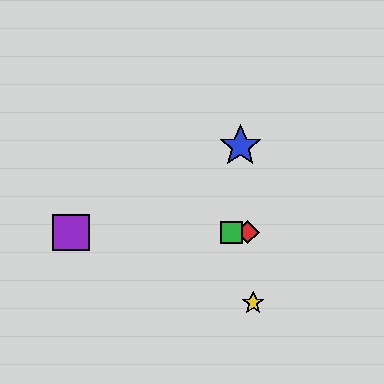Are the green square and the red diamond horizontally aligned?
Yes, both are at y≈232.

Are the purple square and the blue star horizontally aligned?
No, the purple square is at y≈232 and the blue star is at y≈146.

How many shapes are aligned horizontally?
3 shapes (the red diamond, the green square, the purple square) are aligned horizontally.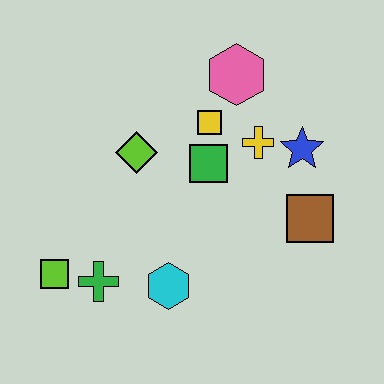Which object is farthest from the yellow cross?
The lime square is farthest from the yellow cross.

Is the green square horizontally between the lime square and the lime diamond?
No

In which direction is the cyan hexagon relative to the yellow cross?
The cyan hexagon is below the yellow cross.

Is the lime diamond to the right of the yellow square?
No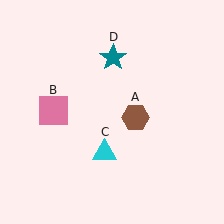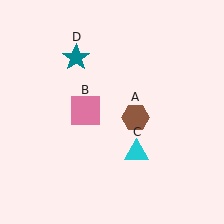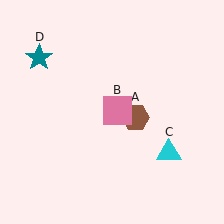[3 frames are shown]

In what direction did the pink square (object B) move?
The pink square (object B) moved right.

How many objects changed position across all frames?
3 objects changed position: pink square (object B), cyan triangle (object C), teal star (object D).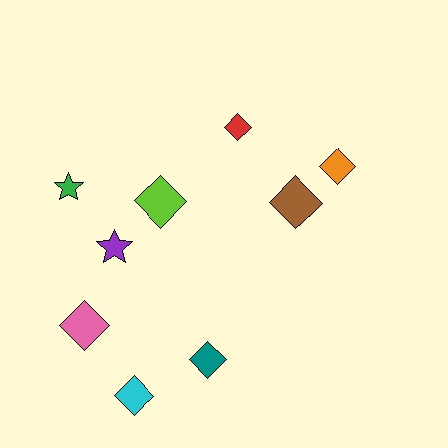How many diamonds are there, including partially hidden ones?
There are 7 diamonds.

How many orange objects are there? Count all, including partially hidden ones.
There is 1 orange object.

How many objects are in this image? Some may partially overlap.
There are 9 objects.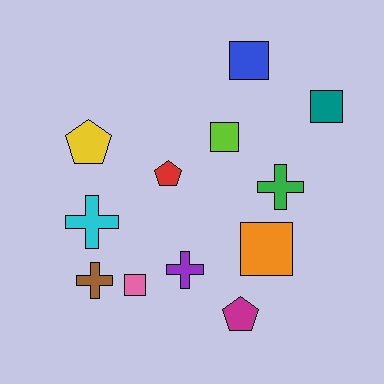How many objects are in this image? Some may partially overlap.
There are 12 objects.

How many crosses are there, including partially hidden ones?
There are 4 crosses.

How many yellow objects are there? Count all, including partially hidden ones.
There is 1 yellow object.